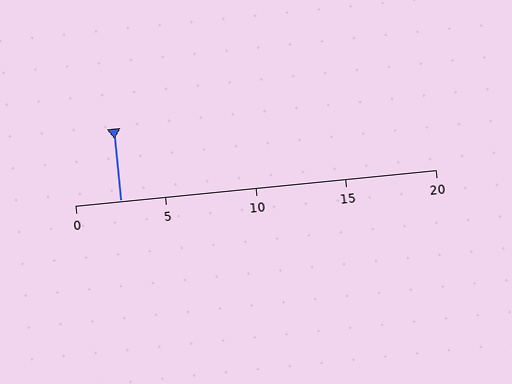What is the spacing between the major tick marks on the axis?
The major ticks are spaced 5 apart.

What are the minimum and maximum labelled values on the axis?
The axis runs from 0 to 20.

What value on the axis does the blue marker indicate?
The marker indicates approximately 2.5.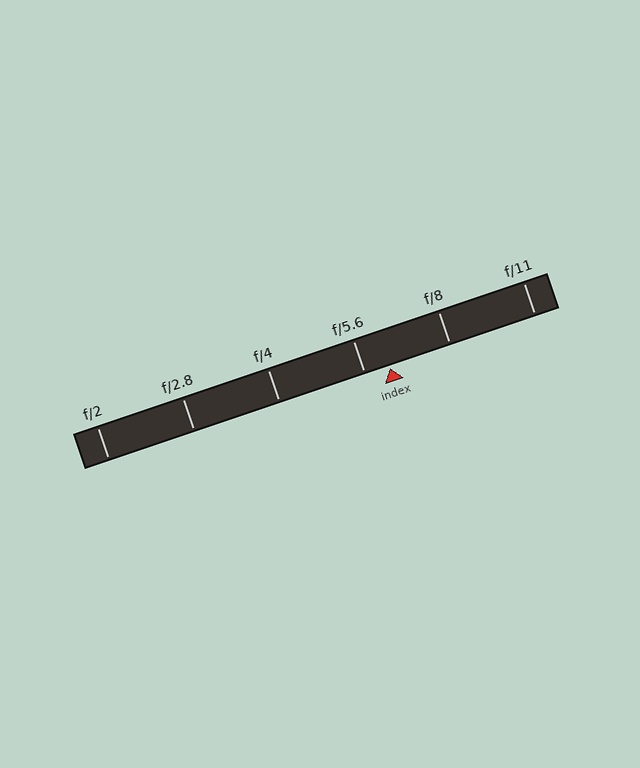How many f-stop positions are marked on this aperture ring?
There are 6 f-stop positions marked.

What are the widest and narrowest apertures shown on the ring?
The widest aperture shown is f/2 and the narrowest is f/11.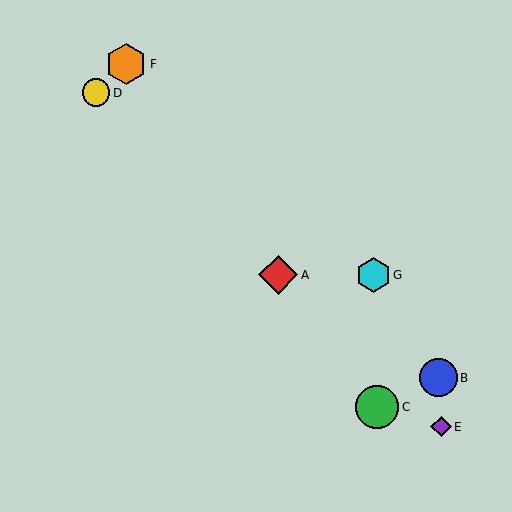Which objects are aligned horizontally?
Objects A, G are aligned horizontally.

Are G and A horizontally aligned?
Yes, both are at y≈275.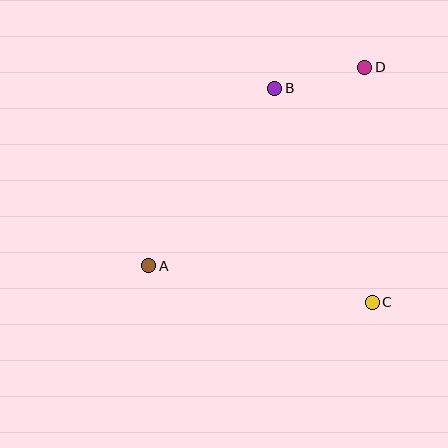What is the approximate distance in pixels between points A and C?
The distance between A and C is approximately 226 pixels.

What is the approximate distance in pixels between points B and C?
The distance between B and C is approximately 235 pixels.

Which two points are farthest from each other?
Points A and D are farthest from each other.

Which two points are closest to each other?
Points B and D are closest to each other.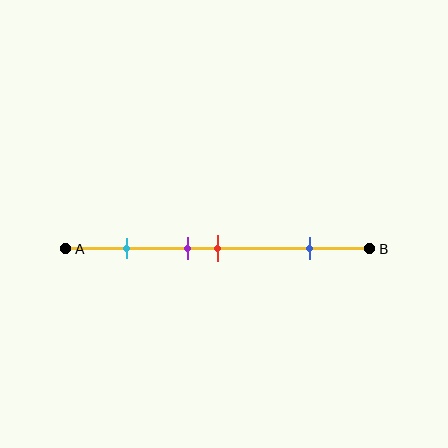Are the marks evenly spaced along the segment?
No, the marks are not evenly spaced.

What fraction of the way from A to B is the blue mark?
The blue mark is approximately 80% (0.8) of the way from A to B.